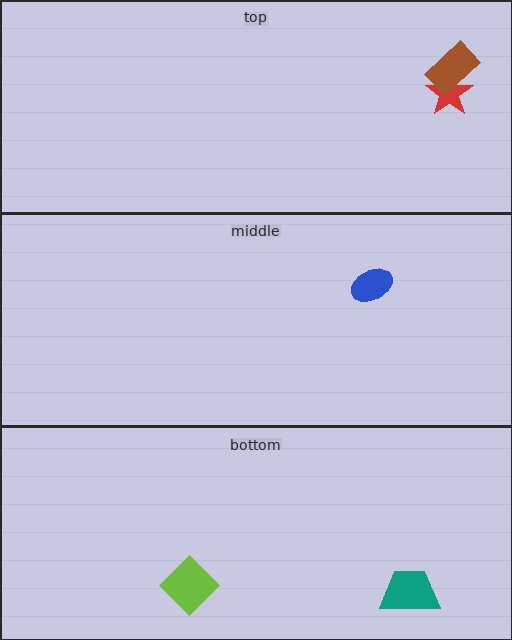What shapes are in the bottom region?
The lime diamond, the teal trapezoid.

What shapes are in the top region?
The red star, the brown rectangle.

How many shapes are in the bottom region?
2.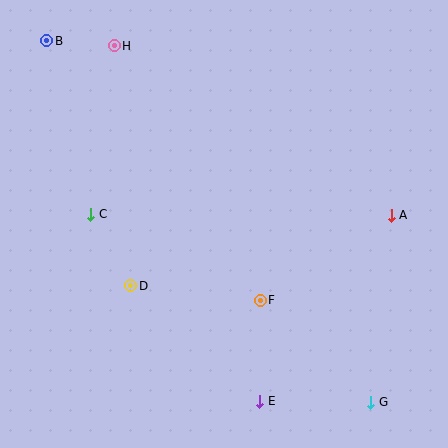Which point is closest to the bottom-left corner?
Point D is closest to the bottom-left corner.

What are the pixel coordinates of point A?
Point A is at (391, 215).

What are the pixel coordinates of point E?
Point E is at (260, 401).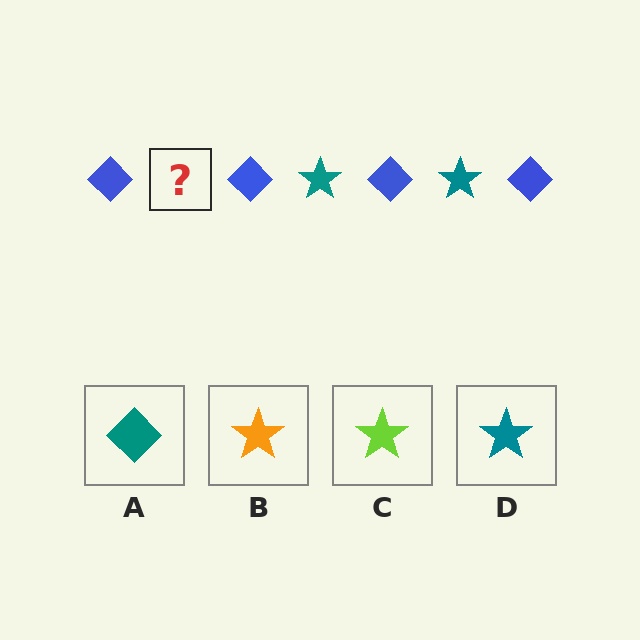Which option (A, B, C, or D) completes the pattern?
D.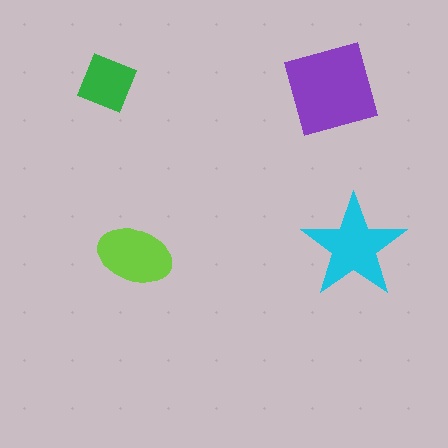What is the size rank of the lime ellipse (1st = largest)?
3rd.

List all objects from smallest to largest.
The green diamond, the lime ellipse, the cyan star, the purple square.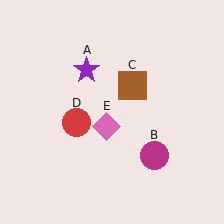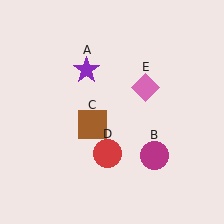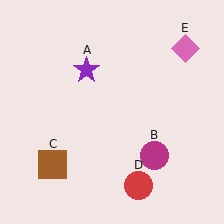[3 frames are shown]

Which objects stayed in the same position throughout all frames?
Purple star (object A) and magenta circle (object B) remained stationary.